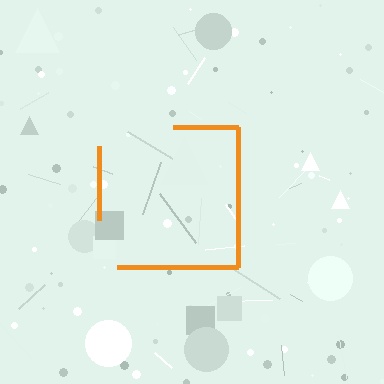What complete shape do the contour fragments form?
The contour fragments form a square.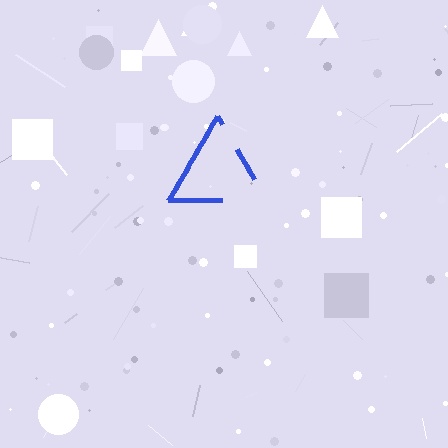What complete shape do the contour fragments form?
The contour fragments form a triangle.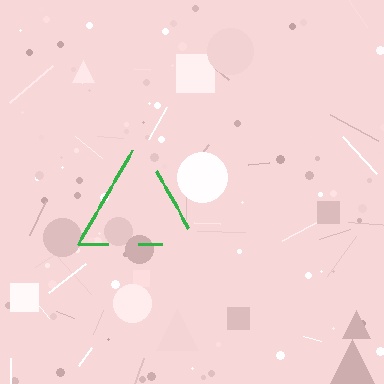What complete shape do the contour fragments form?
The contour fragments form a triangle.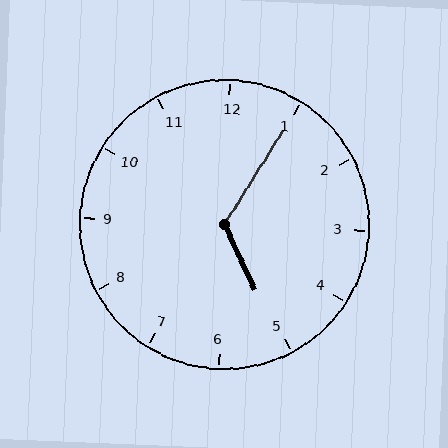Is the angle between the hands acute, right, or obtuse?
It is obtuse.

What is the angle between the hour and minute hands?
Approximately 122 degrees.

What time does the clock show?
5:05.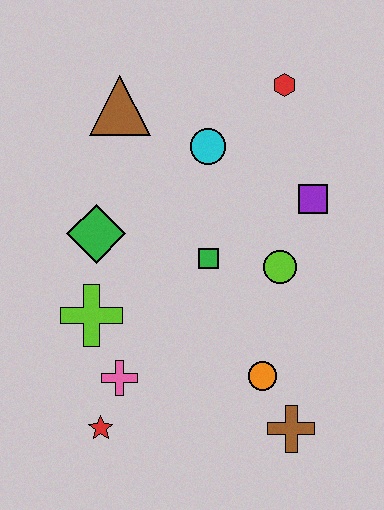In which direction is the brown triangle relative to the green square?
The brown triangle is above the green square.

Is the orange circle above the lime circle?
No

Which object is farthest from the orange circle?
The brown triangle is farthest from the orange circle.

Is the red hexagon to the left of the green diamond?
No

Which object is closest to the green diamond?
The lime cross is closest to the green diamond.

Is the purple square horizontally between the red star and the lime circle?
No